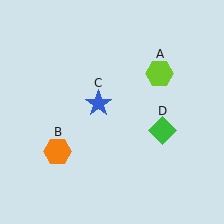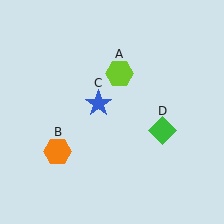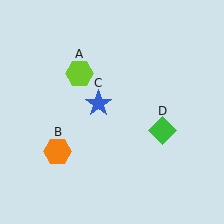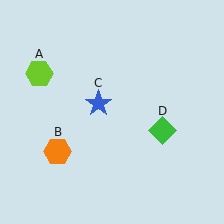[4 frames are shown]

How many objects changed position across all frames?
1 object changed position: lime hexagon (object A).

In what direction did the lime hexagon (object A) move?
The lime hexagon (object A) moved left.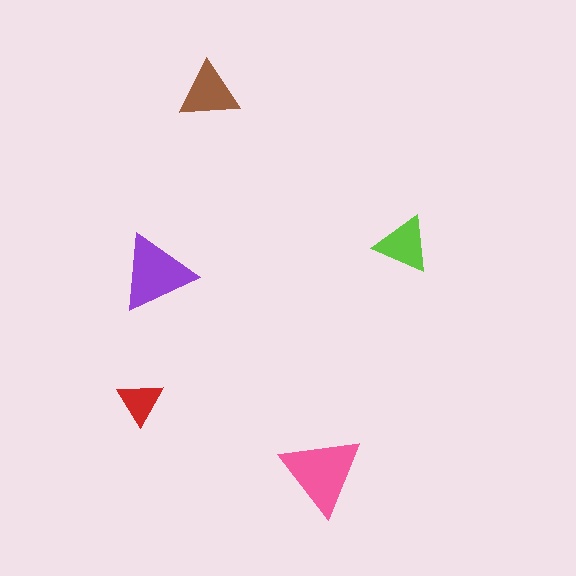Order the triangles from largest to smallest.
the pink one, the purple one, the brown one, the lime one, the red one.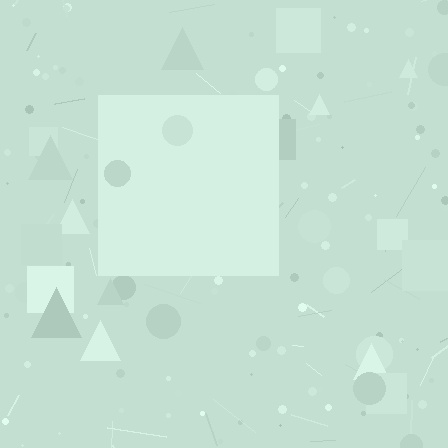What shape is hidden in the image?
A square is hidden in the image.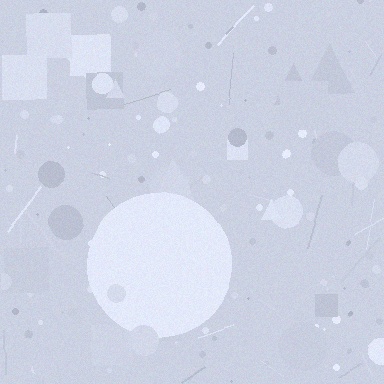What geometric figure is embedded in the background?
A circle is embedded in the background.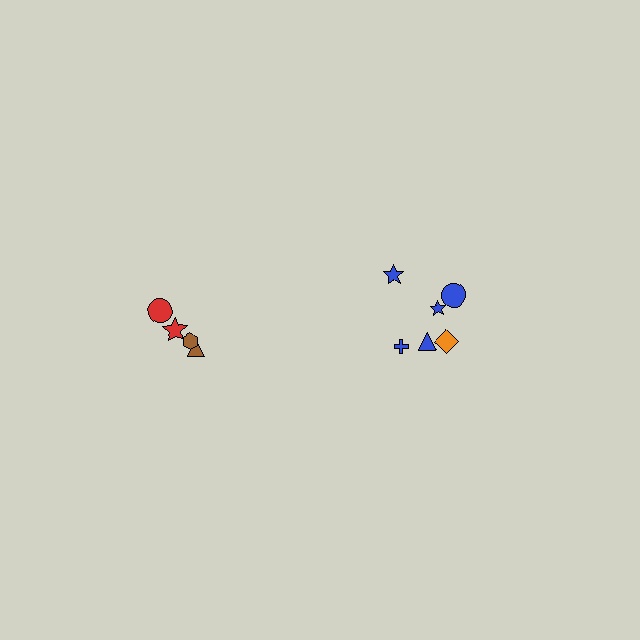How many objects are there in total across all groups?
There are 10 objects.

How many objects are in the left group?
There are 4 objects.